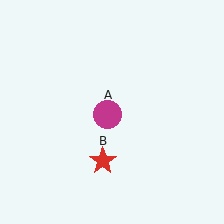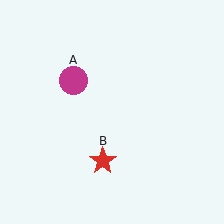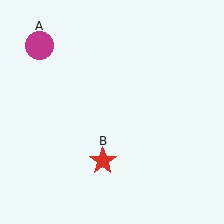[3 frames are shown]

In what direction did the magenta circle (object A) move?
The magenta circle (object A) moved up and to the left.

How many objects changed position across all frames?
1 object changed position: magenta circle (object A).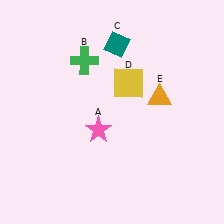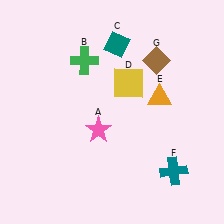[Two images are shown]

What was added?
A teal cross (F), a brown diamond (G) were added in Image 2.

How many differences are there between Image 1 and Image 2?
There are 2 differences between the two images.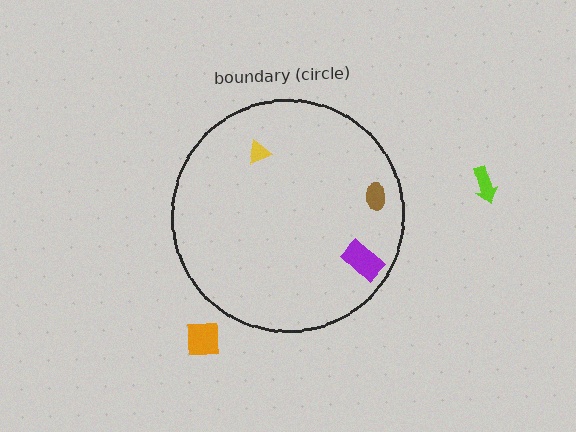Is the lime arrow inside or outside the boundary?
Outside.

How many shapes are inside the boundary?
3 inside, 2 outside.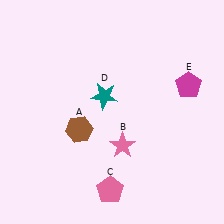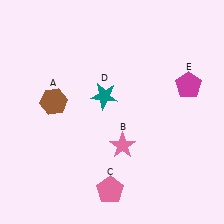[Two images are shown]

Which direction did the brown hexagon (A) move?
The brown hexagon (A) moved up.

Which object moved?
The brown hexagon (A) moved up.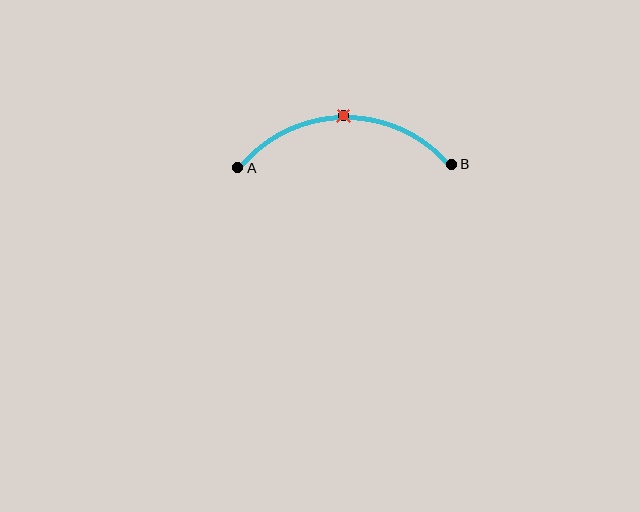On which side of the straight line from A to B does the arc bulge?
The arc bulges above the straight line connecting A and B.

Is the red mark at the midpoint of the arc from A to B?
Yes. The red mark lies on the arc at equal arc-length from both A and B — it is the arc midpoint.